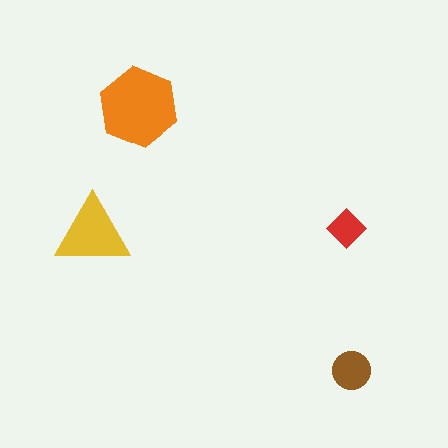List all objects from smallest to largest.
The red diamond, the brown circle, the yellow triangle, the orange hexagon.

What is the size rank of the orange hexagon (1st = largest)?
1st.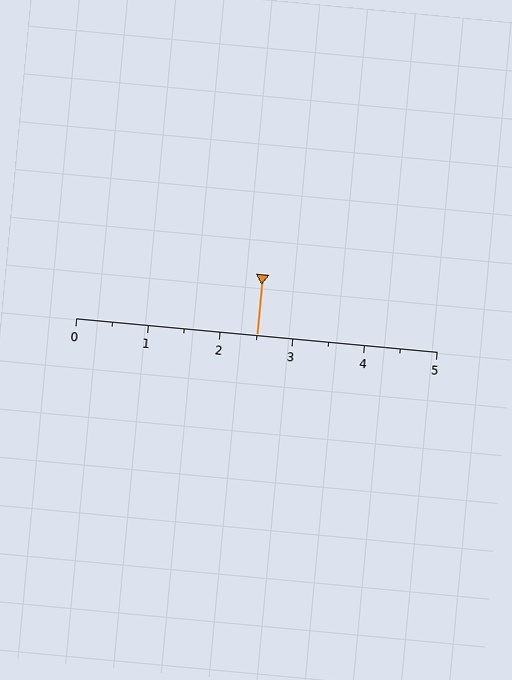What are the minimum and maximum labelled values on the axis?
The axis runs from 0 to 5.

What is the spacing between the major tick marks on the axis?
The major ticks are spaced 1 apart.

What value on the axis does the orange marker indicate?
The marker indicates approximately 2.5.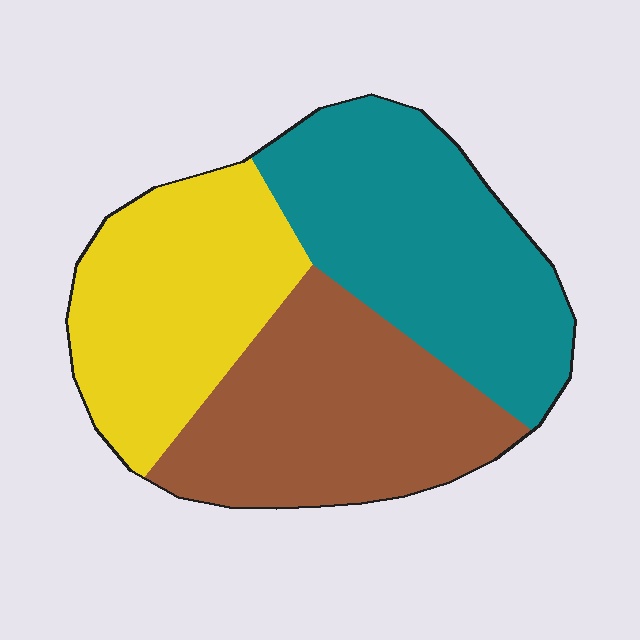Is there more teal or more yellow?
Teal.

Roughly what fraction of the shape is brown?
Brown covers about 35% of the shape.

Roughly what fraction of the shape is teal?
Teal covers 36% of the shape.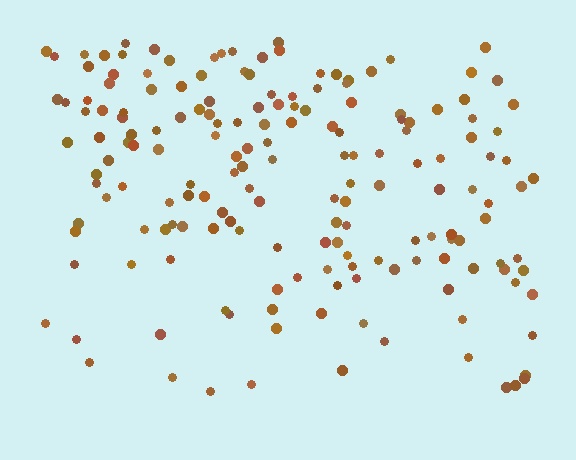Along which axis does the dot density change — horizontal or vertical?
Vertical.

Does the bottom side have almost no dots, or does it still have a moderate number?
Still a moderate number, just noticeably fewer than the top.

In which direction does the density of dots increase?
From bottom to top, with the top side densest.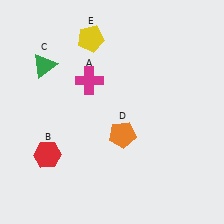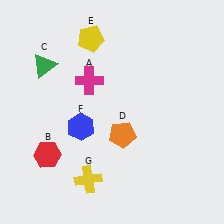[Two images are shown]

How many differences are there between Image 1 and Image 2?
There are 2 differences between the two images.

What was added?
A blue hexagon (F), a yellow cross (G) were added in Image 2.